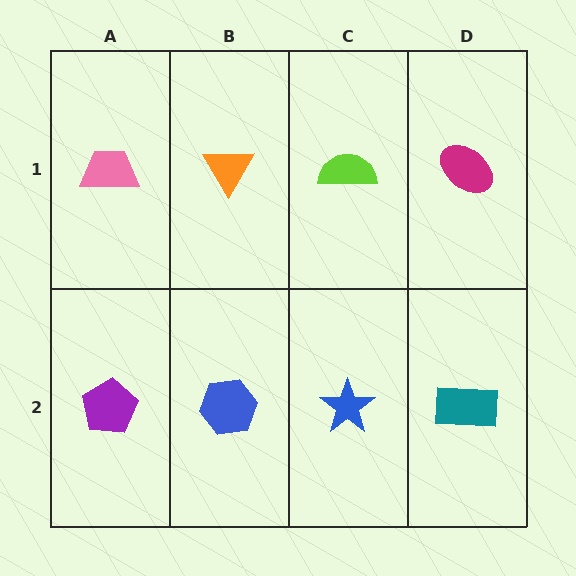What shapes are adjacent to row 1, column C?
A blue star (row 2, column C), an orange triangle (row 1, column B), a magenta ellipse (row 1, column D).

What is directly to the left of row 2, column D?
A blue star.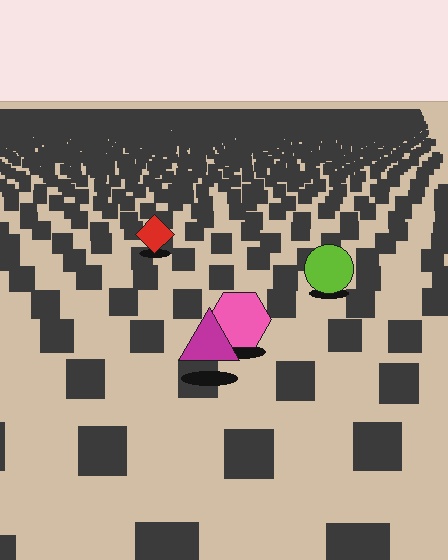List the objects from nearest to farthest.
From nearest to farthest: the magenta triangle, the pink hexagon, the lime circle, the red diamond.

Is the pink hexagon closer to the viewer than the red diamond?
Yes. The pink hexagon is closer — you can tell from the texture gradient: the ground texture is coarser near it.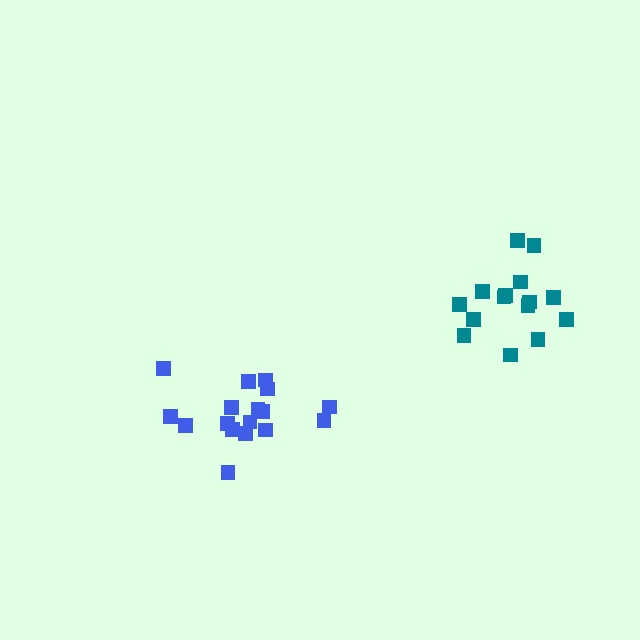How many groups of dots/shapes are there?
There are 2 groups.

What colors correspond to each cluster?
The clusters are colored: blue, teal.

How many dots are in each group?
Group 1: 17 dots, Group 2: 15 dots (32 total).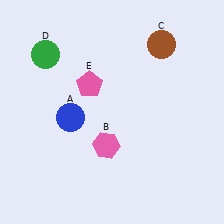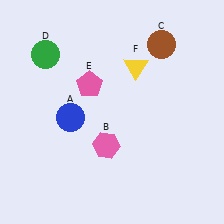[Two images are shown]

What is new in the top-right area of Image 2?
A yellow triangle (F) was added in the top-right area of Image 2.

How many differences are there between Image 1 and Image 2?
There is 1 difference between the two images.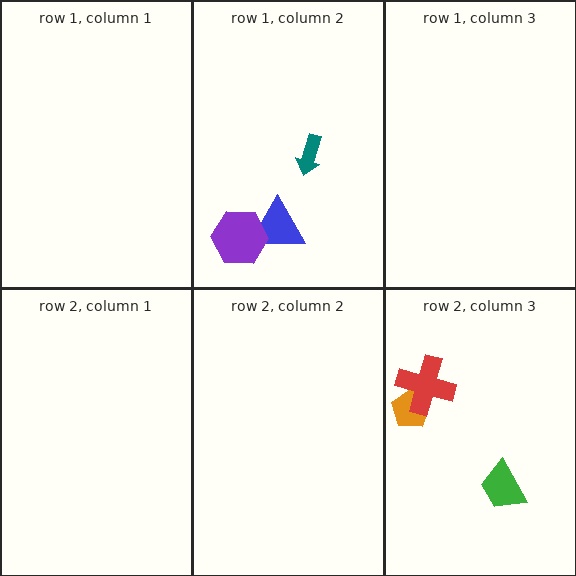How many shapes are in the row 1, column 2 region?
3.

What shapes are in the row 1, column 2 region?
The teal arrow, the blue triangle, the purple hexagon.